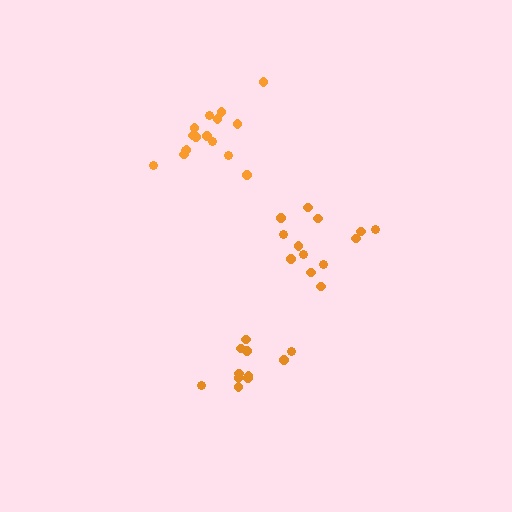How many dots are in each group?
Group 1: 11 dots, Group 2: 16 dots, Group 3: 13 dots (40 total).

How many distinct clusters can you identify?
There are 3 distinct clusters.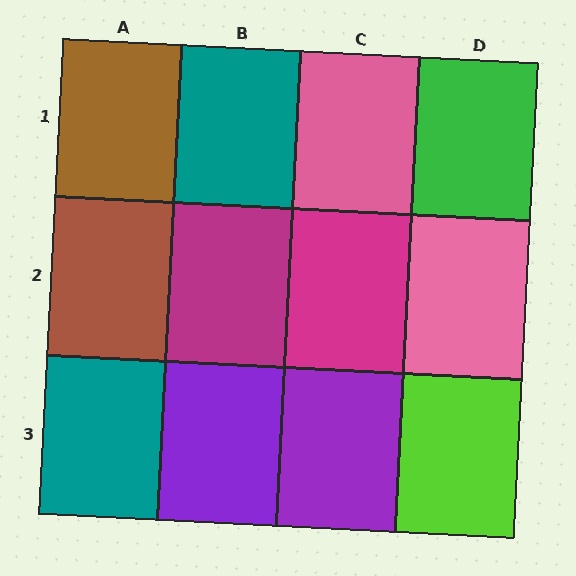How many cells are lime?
1 cell is lime.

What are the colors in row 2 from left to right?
Brown, magenta, magenta, pink.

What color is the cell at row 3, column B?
Purple.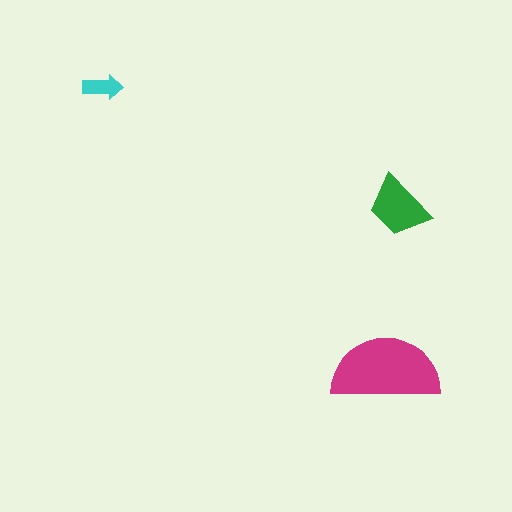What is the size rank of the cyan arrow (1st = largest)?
3rd.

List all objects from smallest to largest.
The cyan arrow, the green trapezoid, the magenta semicircle.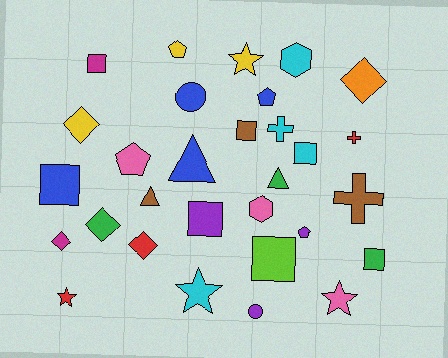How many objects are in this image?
There are 30 objects.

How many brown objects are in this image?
There are 3 brown objects.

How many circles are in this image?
There are 2 circles.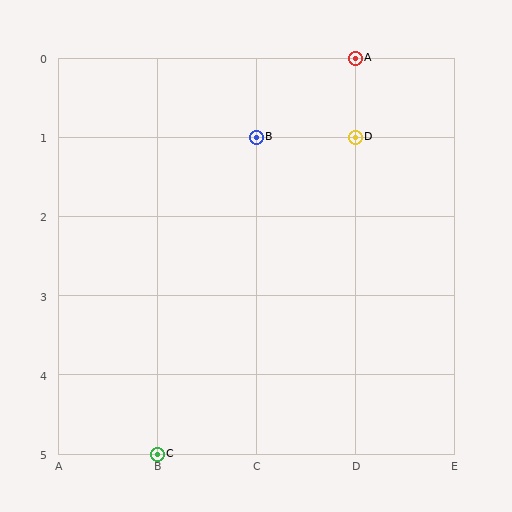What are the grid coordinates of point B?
Point B is at grid coordinates (C, 1).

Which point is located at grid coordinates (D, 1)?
Point D is at (D, 1).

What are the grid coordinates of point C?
Point C is at grid coordinates (B, 5).